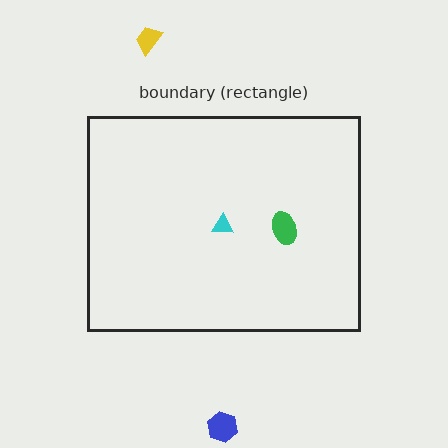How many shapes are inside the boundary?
2 inside, 2 outside.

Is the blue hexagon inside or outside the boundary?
Outside.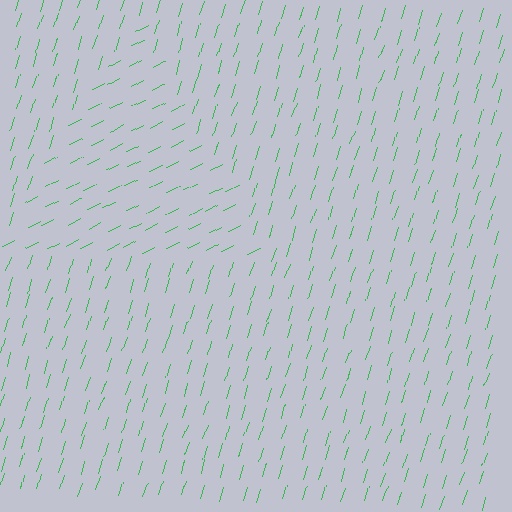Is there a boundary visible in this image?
Yes, there is a texture boundary formed by a change in line orientation.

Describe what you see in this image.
The image is filled with small green line segments. A triangle region in the image has lines oriented differently from the surrounding lines, creating a visible texture boundary.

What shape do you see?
I see a triangle.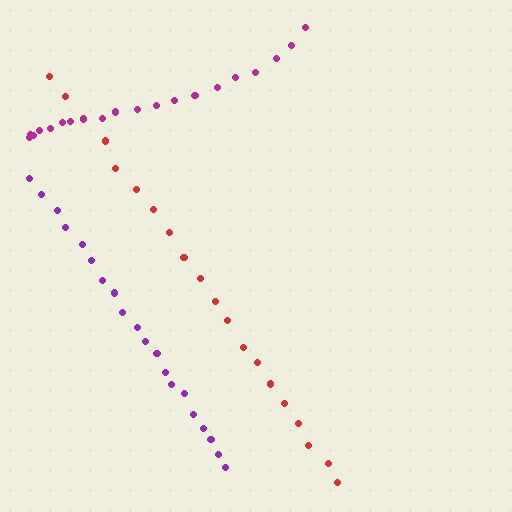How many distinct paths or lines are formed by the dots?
There are 3 distinct paths.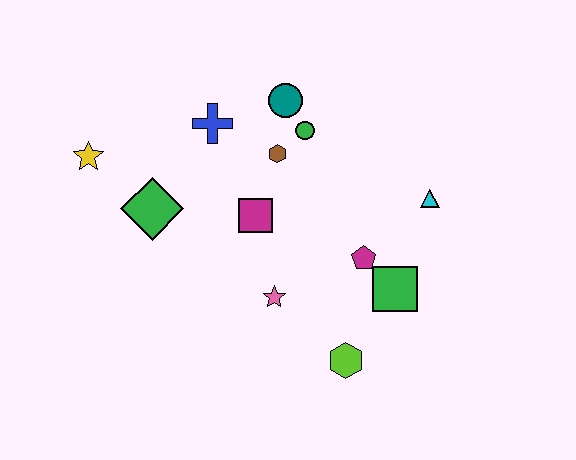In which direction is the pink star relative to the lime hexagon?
The pink star is to the left of the lime hexagon.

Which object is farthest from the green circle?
The lime hexagon is farthest from the green circle.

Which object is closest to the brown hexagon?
The green circle is closest to the brown hexagon.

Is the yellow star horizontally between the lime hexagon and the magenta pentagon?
No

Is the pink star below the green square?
Yes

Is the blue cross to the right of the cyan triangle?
No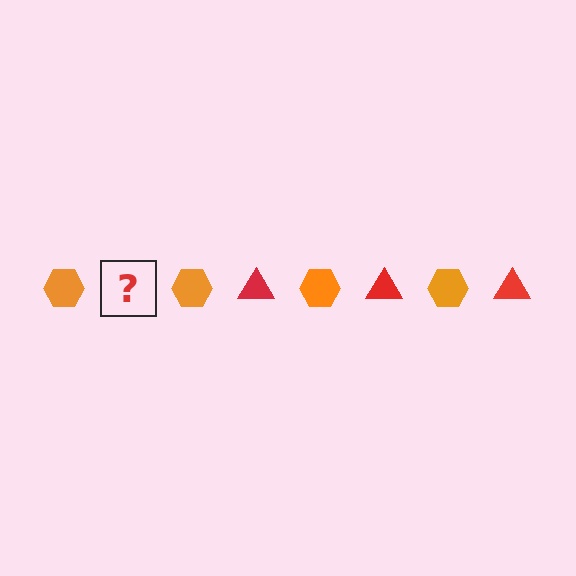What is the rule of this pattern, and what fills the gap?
The rule is that the pattern alternates between orange hexagon and red triangle. The gap should be filled with a red triangle.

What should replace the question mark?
The question mark should be replaced with a red triangle.